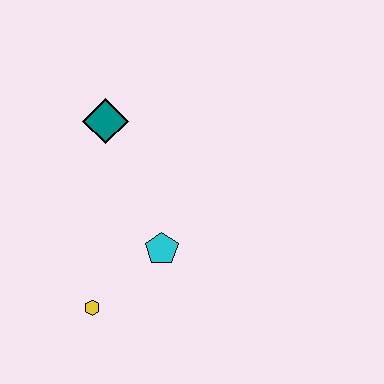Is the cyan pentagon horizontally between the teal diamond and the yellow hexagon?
No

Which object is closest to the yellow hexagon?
The cyan pentagon is closest to the yellow hexagon.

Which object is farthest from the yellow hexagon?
The teal diamond is farthest from the yellow hexagon.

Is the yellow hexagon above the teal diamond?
No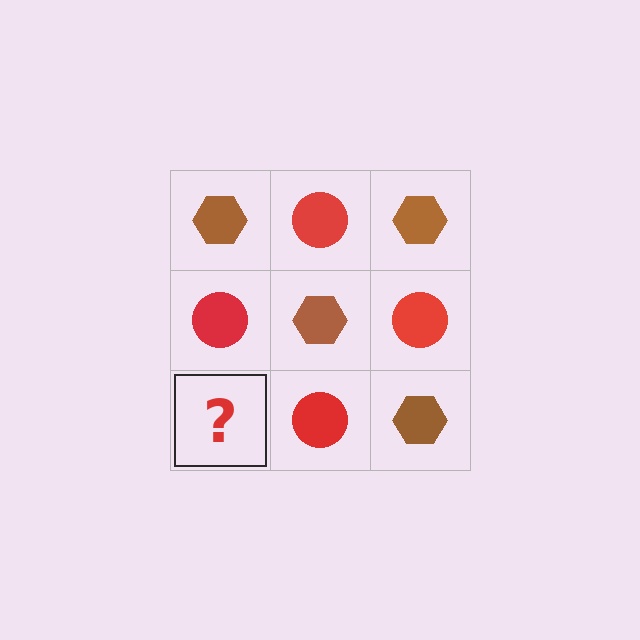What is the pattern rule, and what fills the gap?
The rule is that it alternates brown hexagon and red circle in a checkerboard pattern. The gap should be filled with a brown hexagon.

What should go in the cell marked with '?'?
The missing cell should contain a brown hexagon.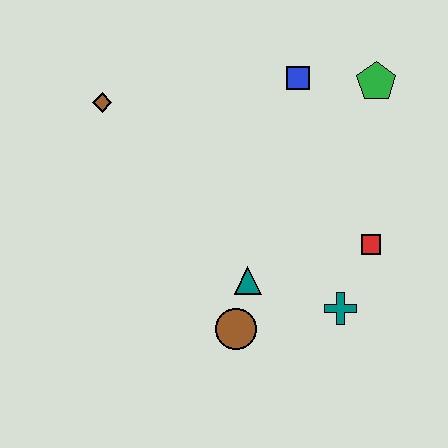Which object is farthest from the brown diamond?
The teal cross is farthest from the brown diamond.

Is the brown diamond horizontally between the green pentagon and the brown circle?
No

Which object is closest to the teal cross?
The red square is closest to the teal cross.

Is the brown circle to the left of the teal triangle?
Yes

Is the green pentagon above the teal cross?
Yes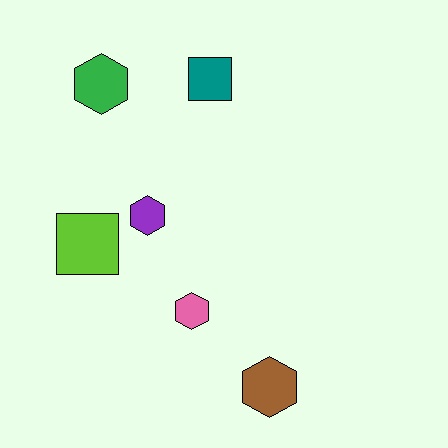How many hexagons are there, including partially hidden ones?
There are 4 hexagons.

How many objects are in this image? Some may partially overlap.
There are 6 objects.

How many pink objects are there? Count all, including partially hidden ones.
There is 1 pink object.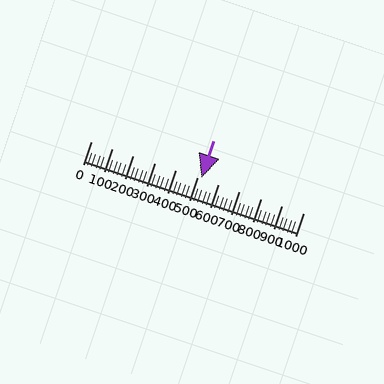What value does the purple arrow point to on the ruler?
The purple arrow points to approximately 520.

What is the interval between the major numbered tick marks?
The major tick marks are spaced 100 units apart.